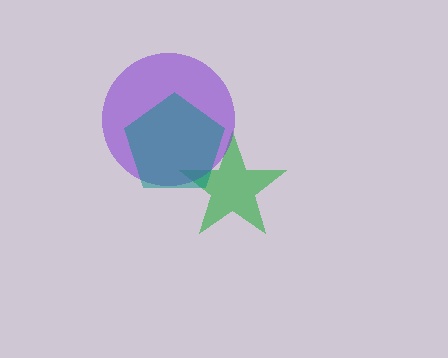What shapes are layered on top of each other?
The layered shapes are: a green star, a purple circle, a teal pentagon.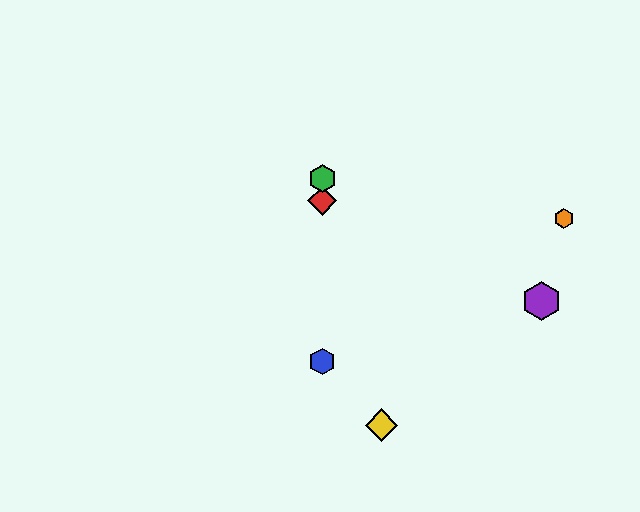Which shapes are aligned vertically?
The red diamond, the blue hexagon, the green hexagon are aligned vertically.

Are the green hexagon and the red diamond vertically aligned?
Yes, both are at x≈322.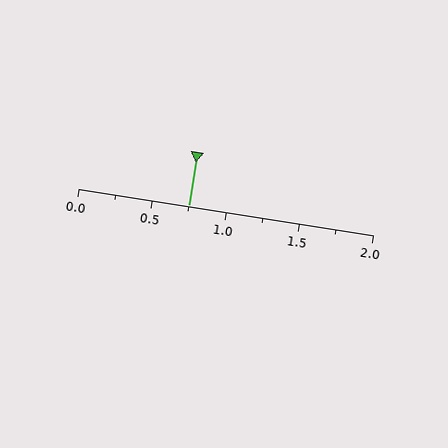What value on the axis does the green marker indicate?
The marker indicates approximately 0.75.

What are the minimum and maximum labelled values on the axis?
The axis runs from 0.0 to 2.0.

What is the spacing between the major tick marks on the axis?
The major ticks are spaced 0.5 apart.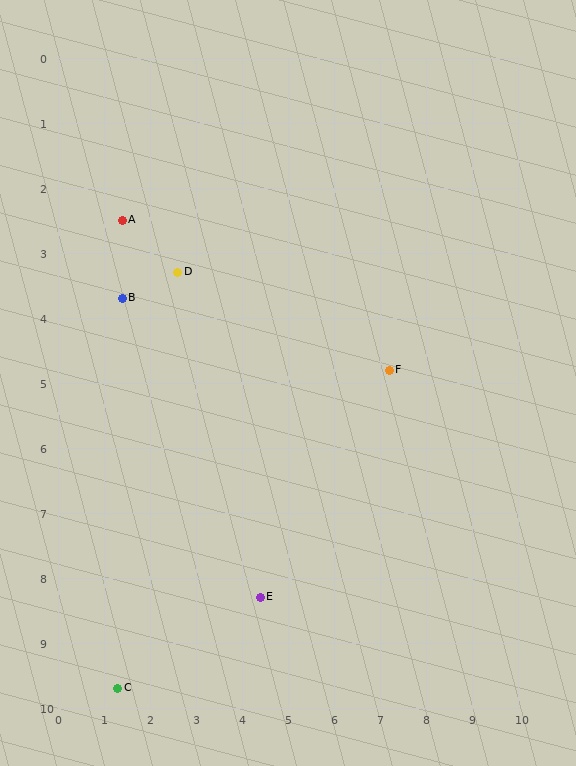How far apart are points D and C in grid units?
Points D and C are about 6.5 grid units apart.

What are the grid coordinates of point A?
Point A is at approximately (1.4, 2.5).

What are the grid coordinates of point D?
Point D is at approximately (2.6, 3.3).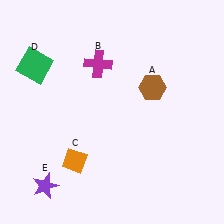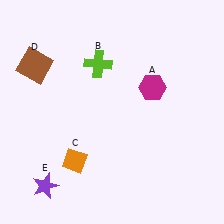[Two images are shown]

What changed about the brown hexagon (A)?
In Image 1, A is brown. In Image 2, it changed to magenta.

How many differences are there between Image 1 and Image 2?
There are 3 differences between the two images.